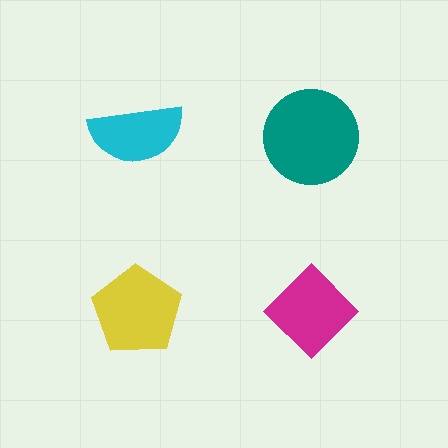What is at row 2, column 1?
A yellow pentagon.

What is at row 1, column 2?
A teal circle.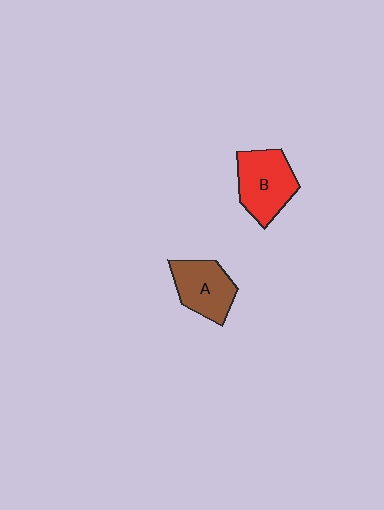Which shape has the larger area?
Shape B (red).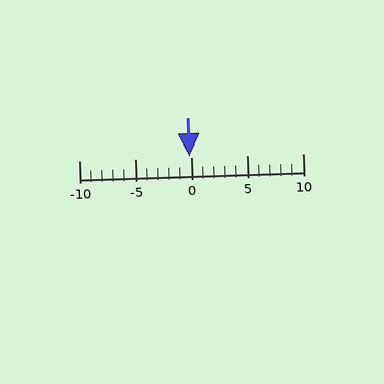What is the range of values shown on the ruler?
The ruler shows values from -10 to 10.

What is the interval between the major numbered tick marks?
The major tick marks are spaced 5 units apart.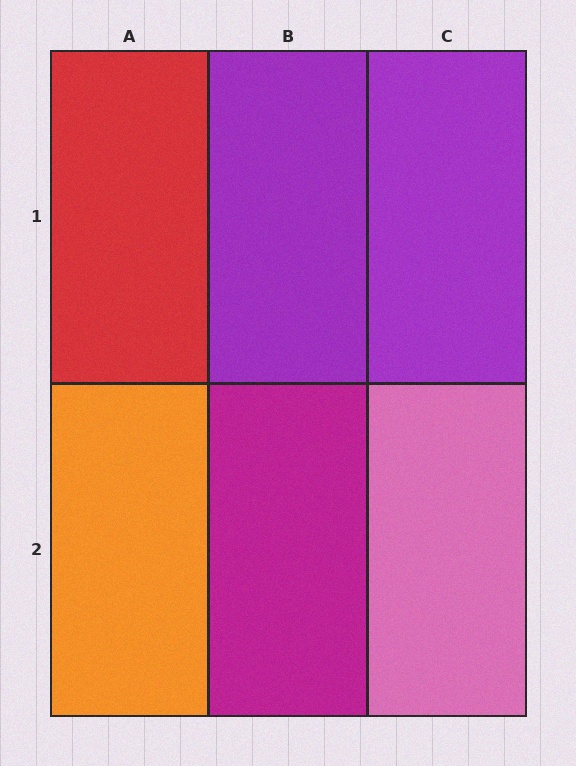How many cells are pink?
1 cell is pink.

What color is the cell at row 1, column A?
Red.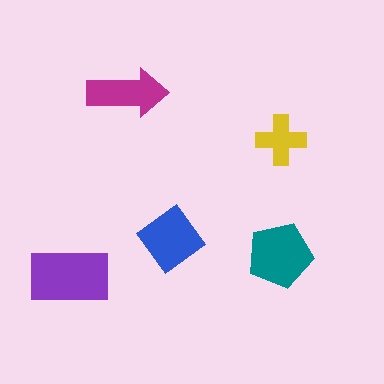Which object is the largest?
The purple rectangle.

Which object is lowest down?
The purple rectangle is bottommost.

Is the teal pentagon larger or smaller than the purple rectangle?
Smaller.